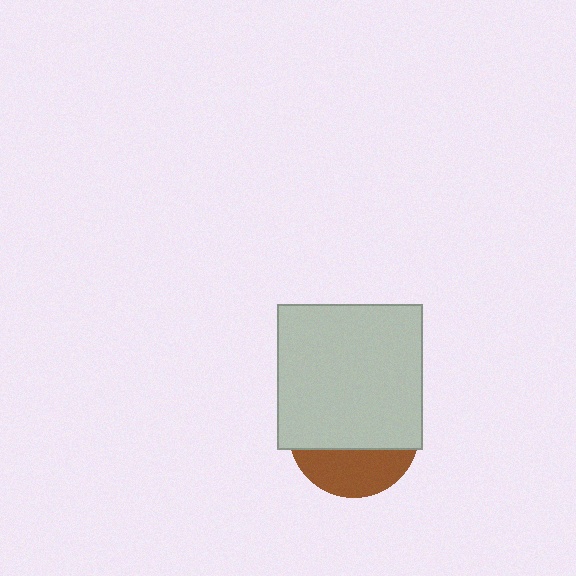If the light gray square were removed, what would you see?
You would see the complete brown circle.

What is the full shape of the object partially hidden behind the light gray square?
The partially hidden object is a brown circle.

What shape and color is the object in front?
The object in front is a light gray square.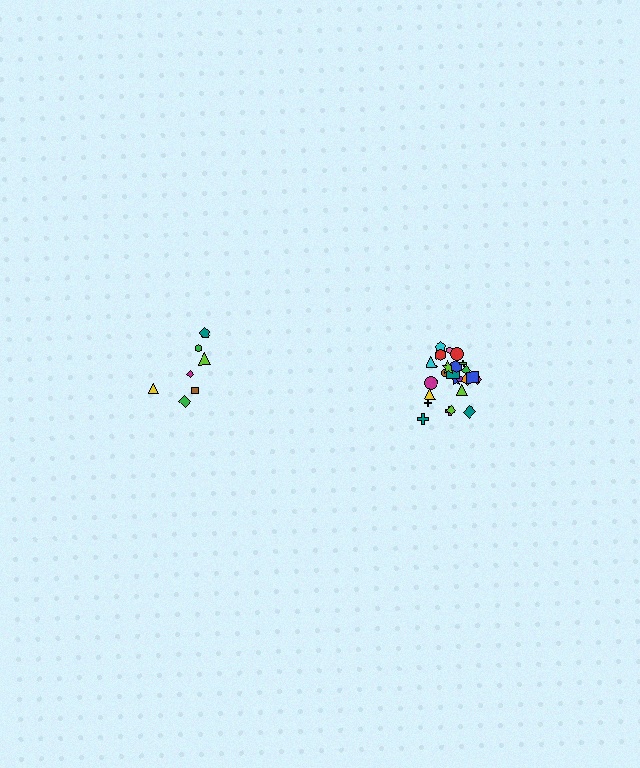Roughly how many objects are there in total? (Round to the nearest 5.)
Roughly 30 objects in total.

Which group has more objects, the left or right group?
The right group.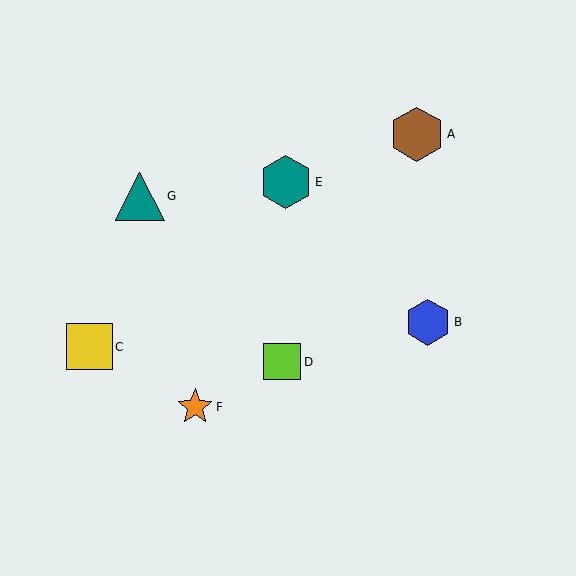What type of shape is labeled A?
Shape A is a brown hexagon.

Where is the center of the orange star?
The center of the orange star is at (195, 407).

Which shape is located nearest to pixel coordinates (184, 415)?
The orange star (labeled F) at (195, 407) is nearest to that location.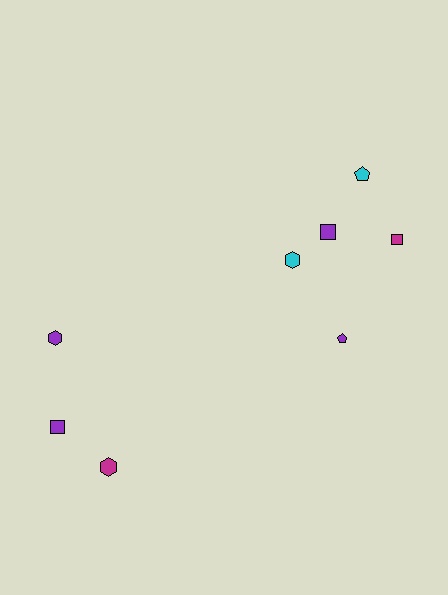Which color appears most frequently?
Purple, with 4 objects.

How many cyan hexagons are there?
There is 1 cyan hexagon.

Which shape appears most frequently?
Square, with 3 objects.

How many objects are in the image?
There are 8 objects.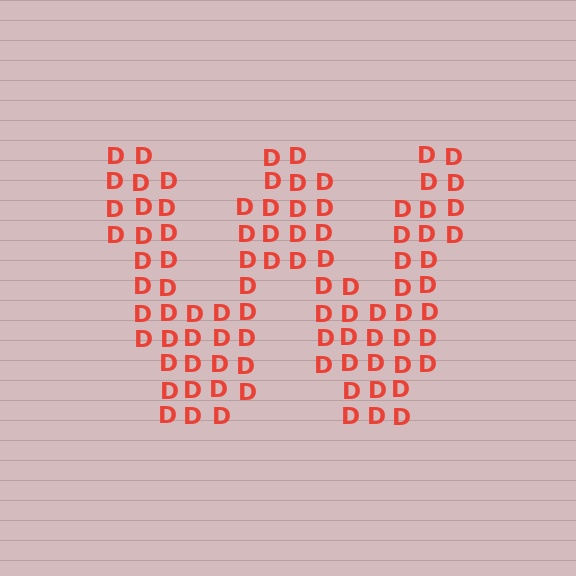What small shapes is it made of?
It is made of small letter D's.